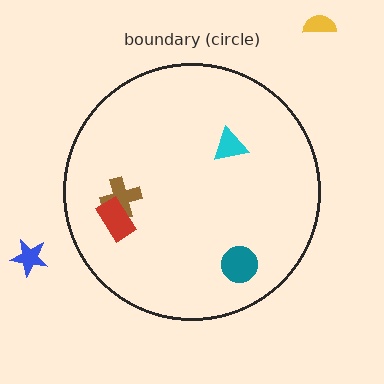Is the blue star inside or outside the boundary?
Outside.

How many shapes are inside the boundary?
4 inside, 2 outside.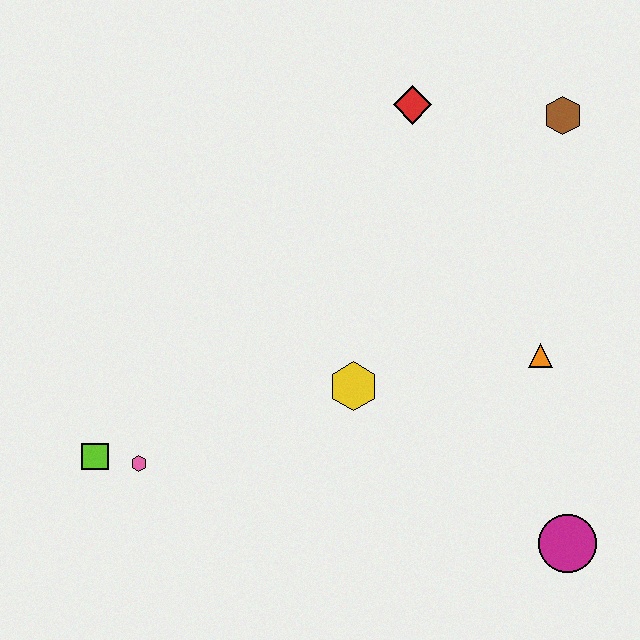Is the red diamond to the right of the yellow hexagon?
Yes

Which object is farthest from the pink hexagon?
The brown hexagon is farthest from the pink hexagon.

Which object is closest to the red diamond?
The brown hexagon is closest to the red diamond.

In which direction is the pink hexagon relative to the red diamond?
The pink hexagon is below the red diamond.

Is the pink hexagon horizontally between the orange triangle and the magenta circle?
No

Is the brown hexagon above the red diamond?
No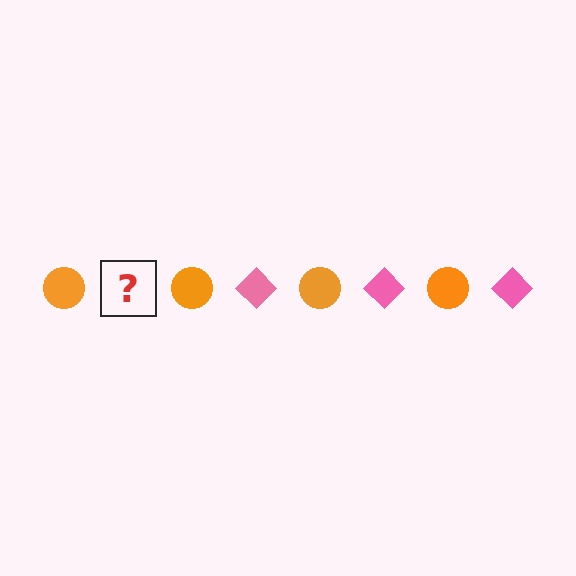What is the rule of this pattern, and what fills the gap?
The rule is that the pattern alternates between orange circle and pink diamond. The gap should be filled with a pink diamond.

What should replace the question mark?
The question mark should be replaced with a pink diamond.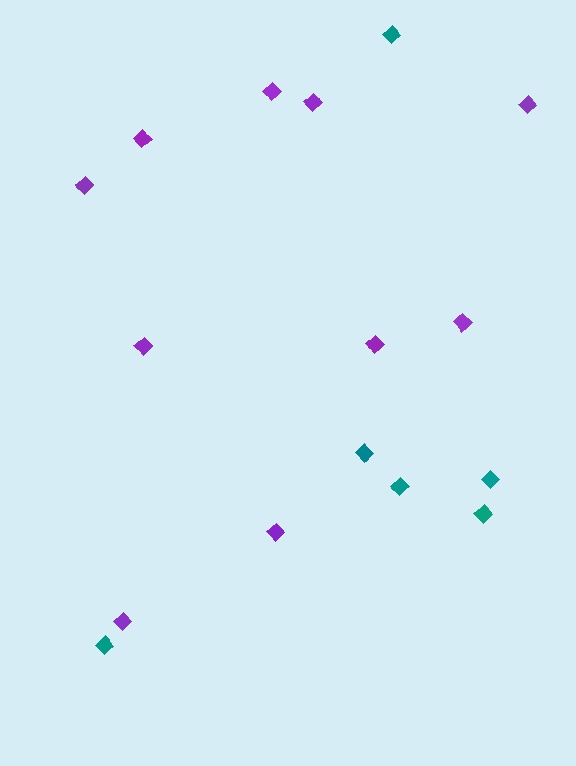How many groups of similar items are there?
There are 2 groups: one group of purple diamonds (10) and one group of teal diamonds (6).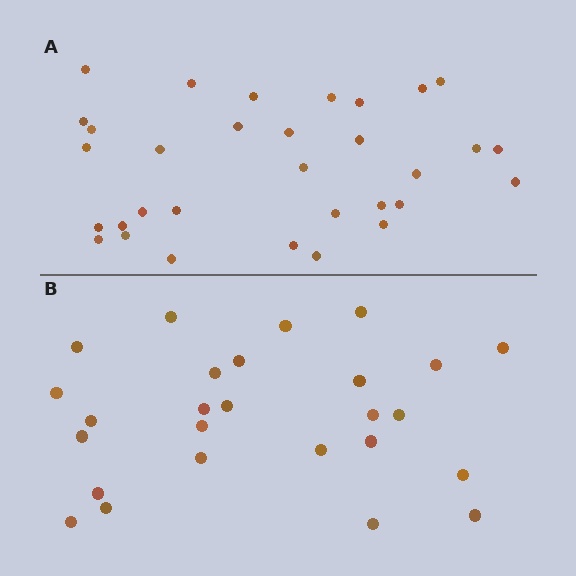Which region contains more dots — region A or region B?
Region A (the top region) has more dots.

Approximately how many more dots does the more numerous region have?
Region A has about 6 more dots than region B.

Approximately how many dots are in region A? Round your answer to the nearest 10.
About 30 dots. (The exact count is 32, which rounds to 30.)